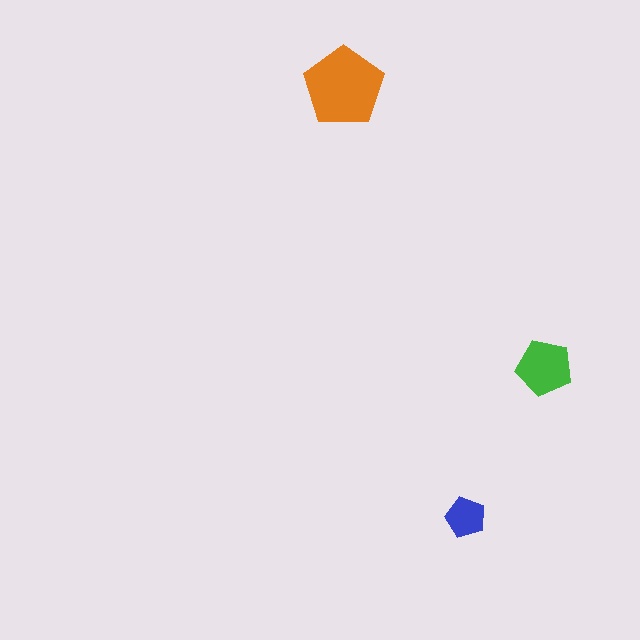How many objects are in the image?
There are 3 objects in the image.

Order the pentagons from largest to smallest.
the orange one, the green one, the blue one.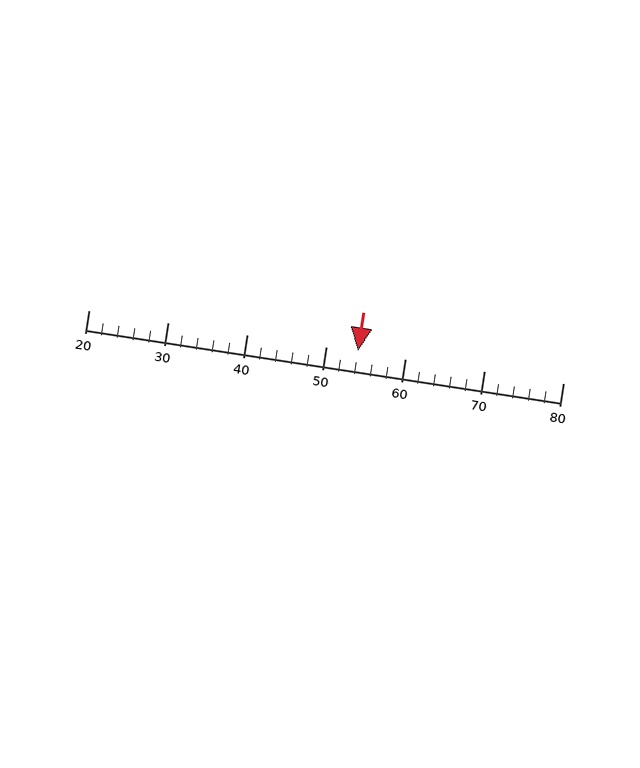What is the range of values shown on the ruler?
The ruler shows values from 20 to 80.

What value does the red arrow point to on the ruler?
The red arrow points to approximately 54.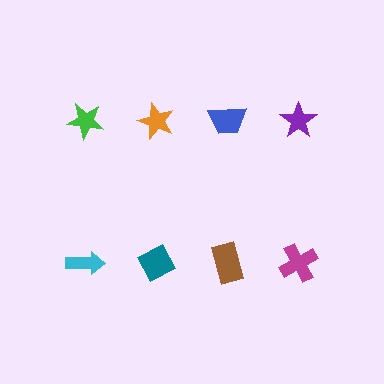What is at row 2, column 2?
A teal diamond.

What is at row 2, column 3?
A brown rectangle.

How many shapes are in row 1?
4 shapes.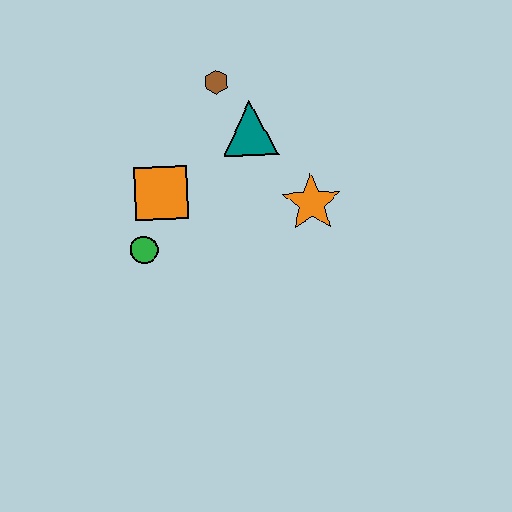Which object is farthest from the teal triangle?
The green circle is farthest from the teal triangle.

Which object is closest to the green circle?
The orange square is closest to the green circle.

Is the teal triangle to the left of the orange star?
Yes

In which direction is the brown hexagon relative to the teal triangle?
The brown hexagon is above the teal triangle.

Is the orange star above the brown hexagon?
No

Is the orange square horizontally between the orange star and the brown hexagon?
No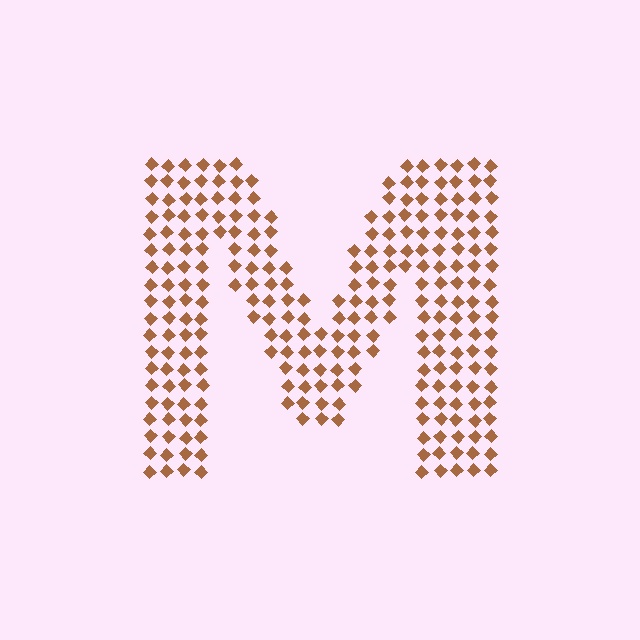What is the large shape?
The large shape is the letter M.